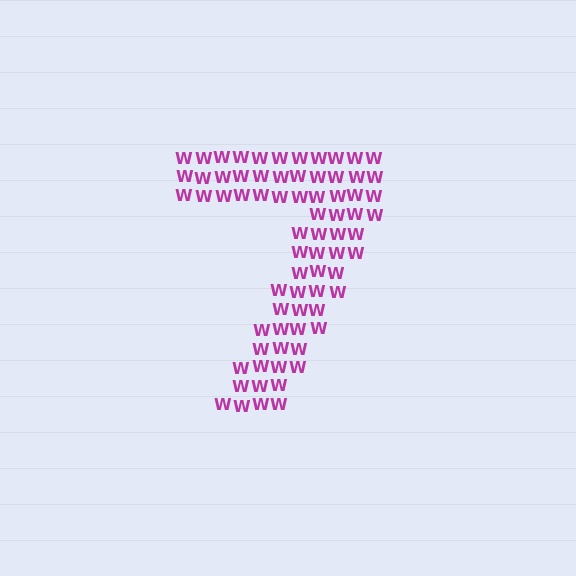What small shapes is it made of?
It is made of small letter W's.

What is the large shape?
The large shape is the digit 7.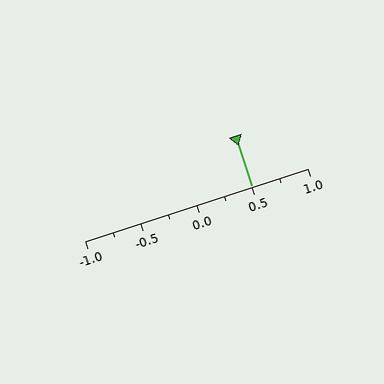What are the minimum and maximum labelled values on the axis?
The axis runs from -1.0 to 1.0.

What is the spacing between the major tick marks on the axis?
The major ticks are spaced 0.5 apart.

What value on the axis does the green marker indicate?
The marker indicates approximately 0.5.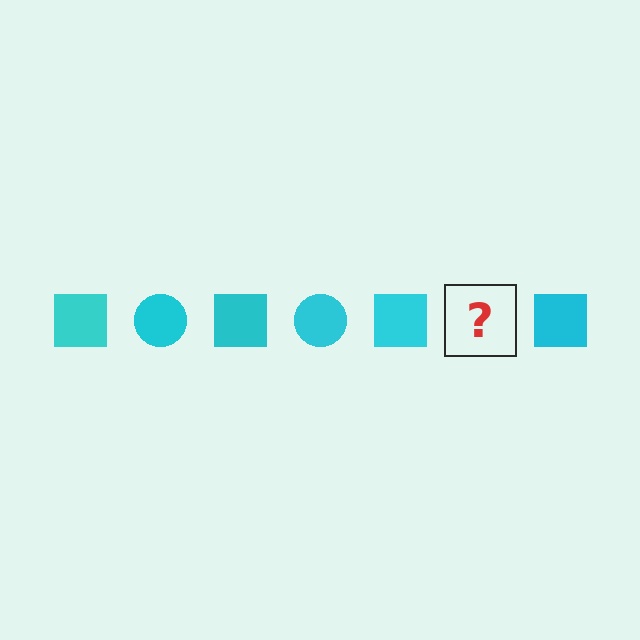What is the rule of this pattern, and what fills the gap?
The rule is that the pattern cycles through square, circle shapes in cyan. The gap should be filled with a cyan circle.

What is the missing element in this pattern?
The missing element is a cyan circle.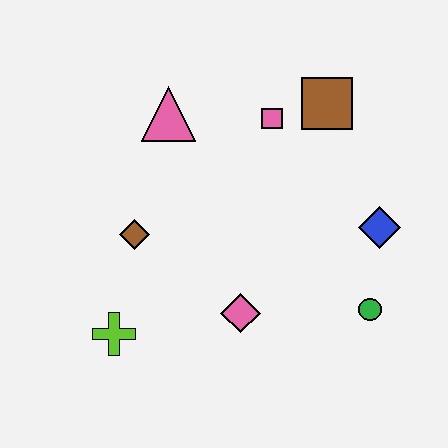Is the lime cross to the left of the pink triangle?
Yes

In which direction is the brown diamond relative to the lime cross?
The brown diamond is above the lime cross.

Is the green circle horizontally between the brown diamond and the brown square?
No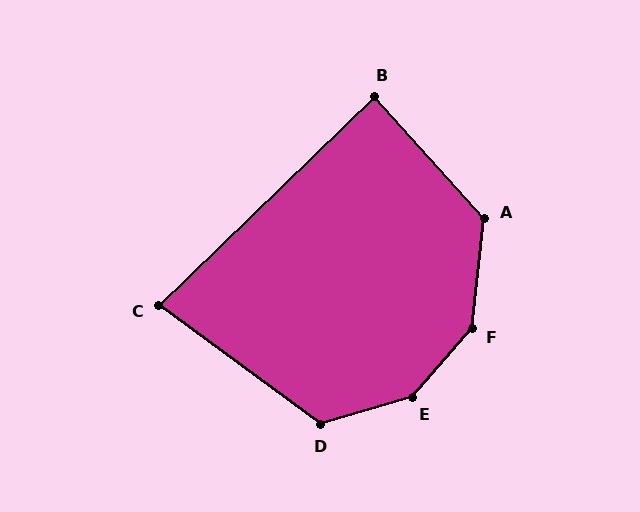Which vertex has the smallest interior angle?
C, at approximately 80 degrees.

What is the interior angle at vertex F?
Approximately 145 degrees (obtuse).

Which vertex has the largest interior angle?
E, at approximately 148 degrees.